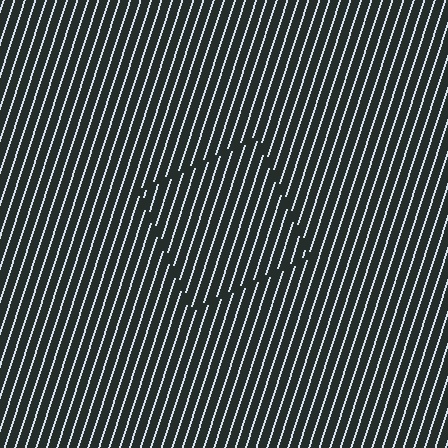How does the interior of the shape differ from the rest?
The interior of the shape contains the same grating, shifted by half a period — the contour is defined by the phase discontinuity where line-ends from the inner and outer gratings abut.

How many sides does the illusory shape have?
4 sides — the line-ends trace a square.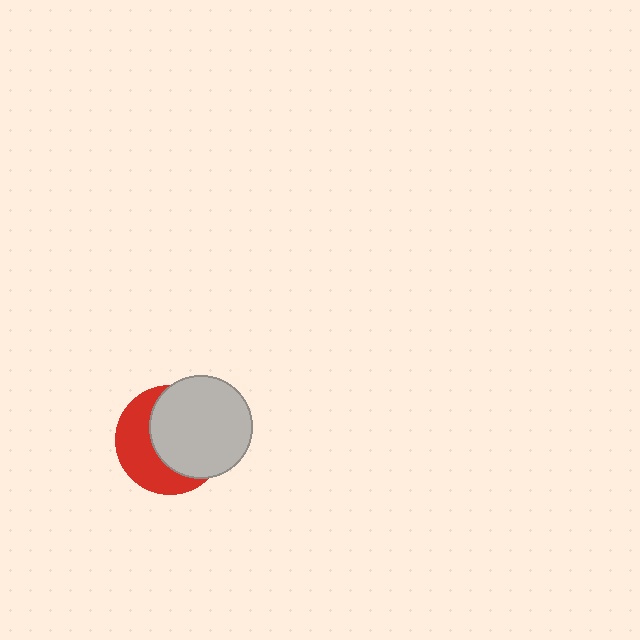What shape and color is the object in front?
The object in front is a light gray circle.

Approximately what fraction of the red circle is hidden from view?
Roughly 57% of the red circle is hidden behind the light gray circle.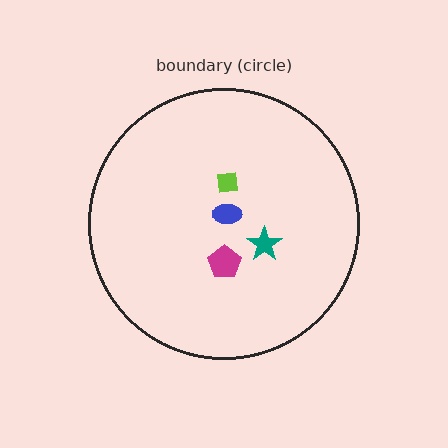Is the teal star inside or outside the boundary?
Inside.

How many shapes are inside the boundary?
4 inside, 0 outside.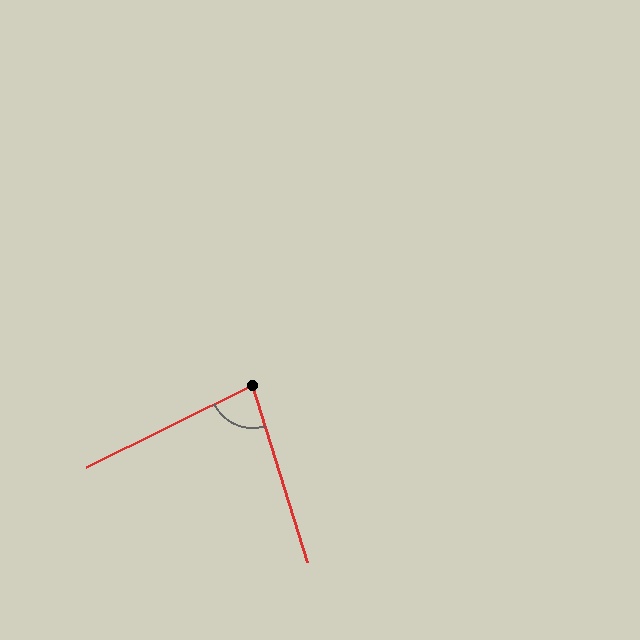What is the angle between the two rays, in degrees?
Approximately 81 degrees.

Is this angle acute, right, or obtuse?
It is acute.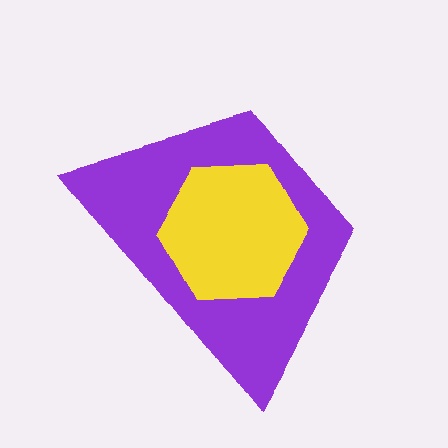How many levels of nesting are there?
2.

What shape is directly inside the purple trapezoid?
The yellow hexagon.